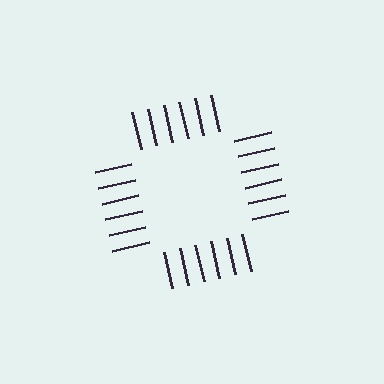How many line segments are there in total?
24 — 6 along each of the 4 edges.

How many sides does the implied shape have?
4 sides — the line-ends trace a square.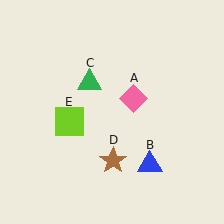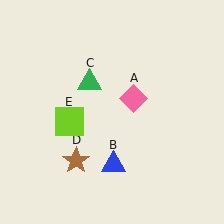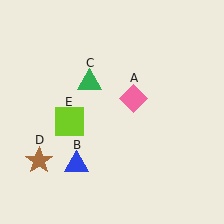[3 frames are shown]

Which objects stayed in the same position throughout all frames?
Pink diamond (object A) and green triangle (object C) and lime square (object E) remained stationary.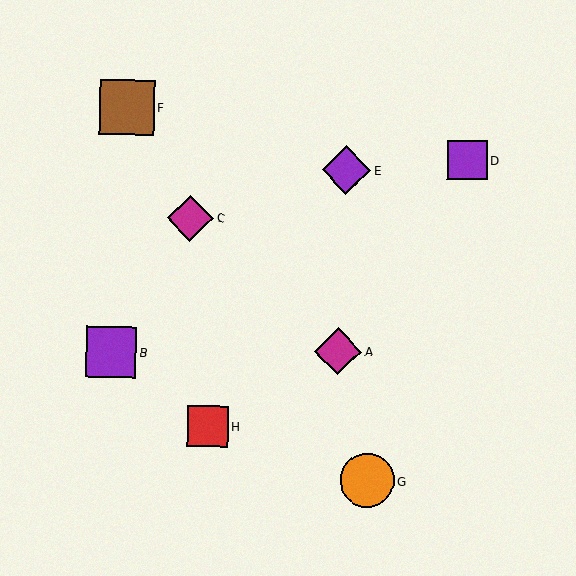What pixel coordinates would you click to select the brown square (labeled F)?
Click at (127, 108) to select the brown square F.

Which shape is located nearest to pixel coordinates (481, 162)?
The purple square (labeled D) at (467, 160) is nearest to that location.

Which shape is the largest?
The brown square (labeled F) is the largest.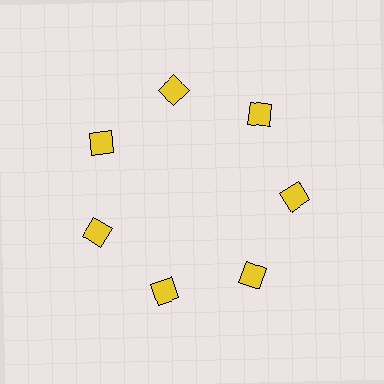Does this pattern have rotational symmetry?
Yes, this pattern has 7-fold rotational symmetry. It looks the same after rotating 51 degrees around the center.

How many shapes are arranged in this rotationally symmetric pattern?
There are 7 shapes, arranged in 7 groups of 1.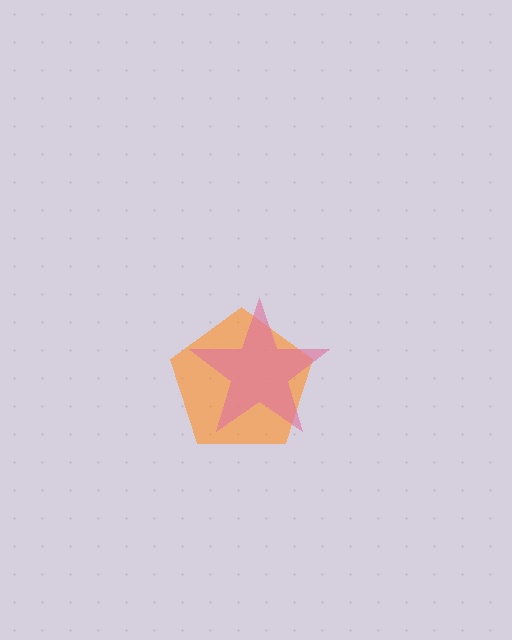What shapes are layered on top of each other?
The layered shapes are: an orange pentagon, a pink star.